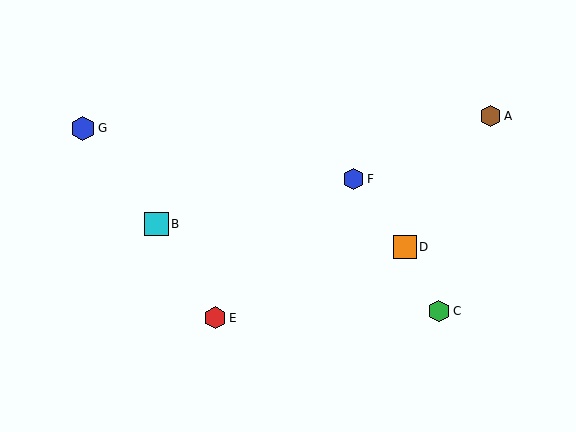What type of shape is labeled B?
Shape B is a cyan square.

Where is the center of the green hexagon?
The center of the green hexagon is at (439, 311).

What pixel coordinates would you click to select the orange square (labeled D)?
Click at (405, 247) to select the orange square D.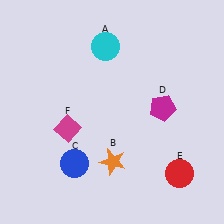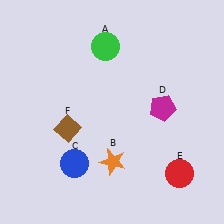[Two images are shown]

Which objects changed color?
A changed from cyan to green. F changed from magenta to brown.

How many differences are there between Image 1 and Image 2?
There are 2 differences between the two images.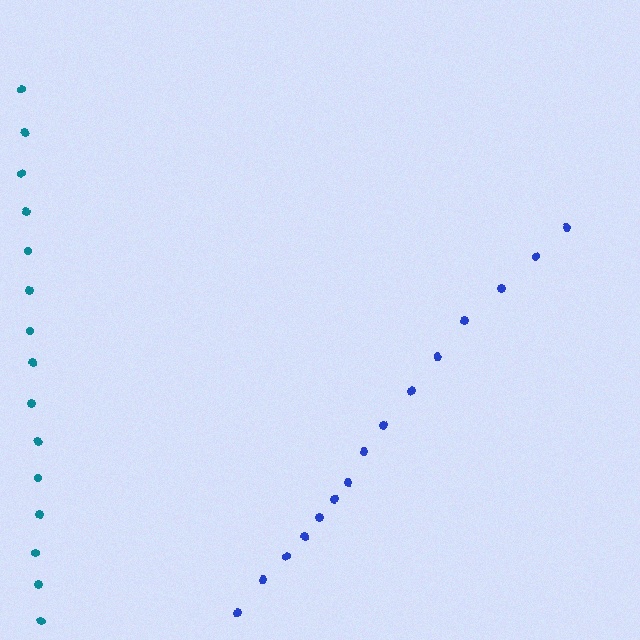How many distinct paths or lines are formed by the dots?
There are 2 distinct paths.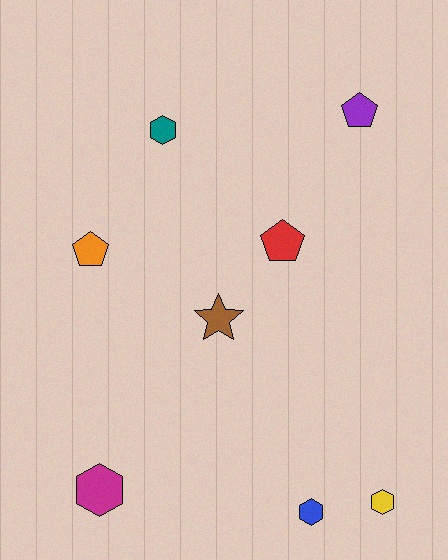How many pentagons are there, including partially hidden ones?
There are 3 pentagons.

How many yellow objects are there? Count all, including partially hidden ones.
There is 1 yellow object.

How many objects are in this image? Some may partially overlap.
There are 8 objects.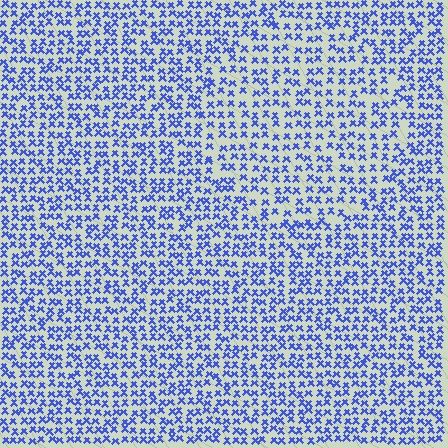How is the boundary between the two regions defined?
The boundary is defined by a change in element density (approximately 1.4x ratio). All elements are the same color, size, and shape.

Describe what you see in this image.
The image contains small blue elements arranged at two different densities. A circle-shaped region is visible where the elements are less densely packed than the surrounding area.